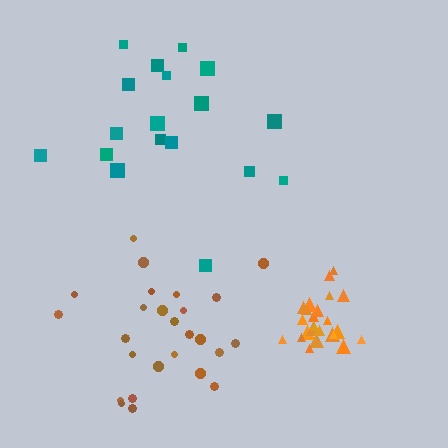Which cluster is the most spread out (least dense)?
Teal.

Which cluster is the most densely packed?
Orange.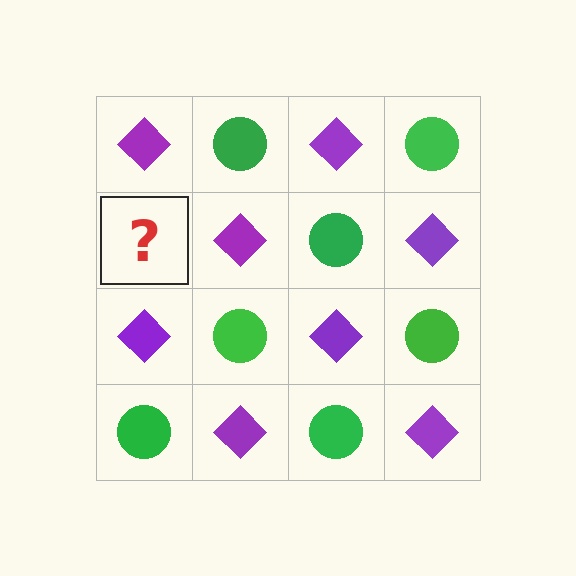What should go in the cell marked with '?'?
The missing cell should contain a green circle.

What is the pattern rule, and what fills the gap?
The rule is that it alternates purple diamond and green circle in a checkerboard pattern. The gap should be filled with a green circle.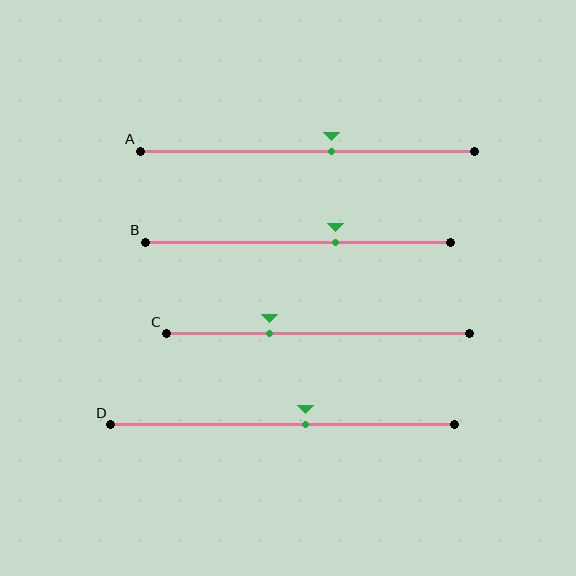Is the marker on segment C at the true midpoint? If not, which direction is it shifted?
No, the marker on segment C is shifted to the left by about 16% of the segment length.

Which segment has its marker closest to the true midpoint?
Segment D has its marker closest to the true midpoint.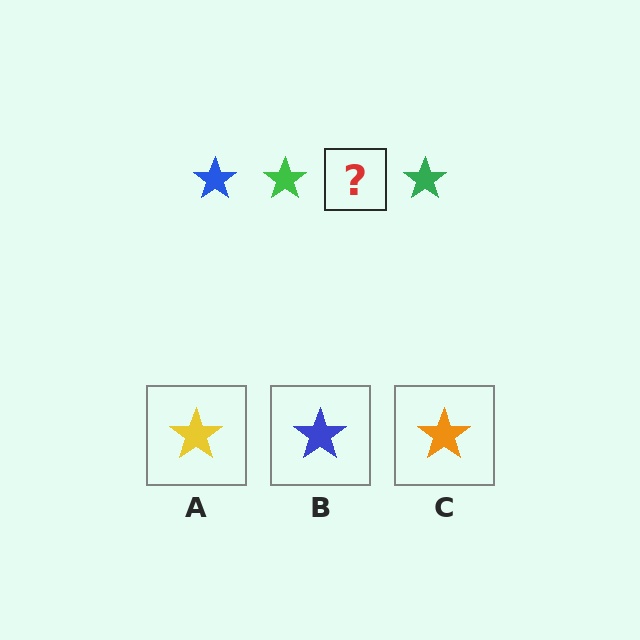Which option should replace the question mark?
Option B.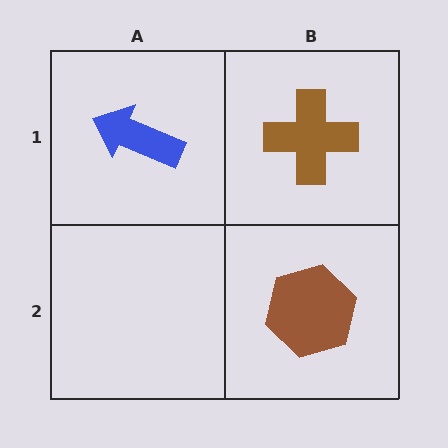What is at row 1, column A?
A blue arrow.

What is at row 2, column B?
A brown hexagon.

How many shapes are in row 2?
1 shape.